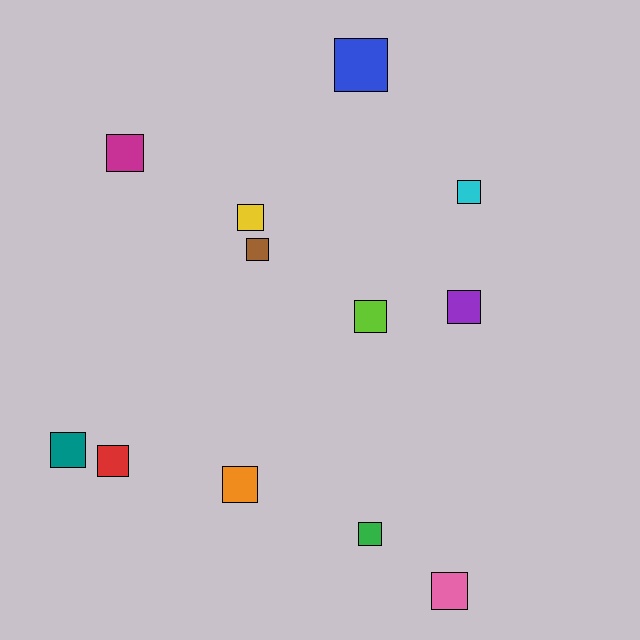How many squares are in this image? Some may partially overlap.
There are 12 squares.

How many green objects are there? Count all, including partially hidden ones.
There is 1 green object.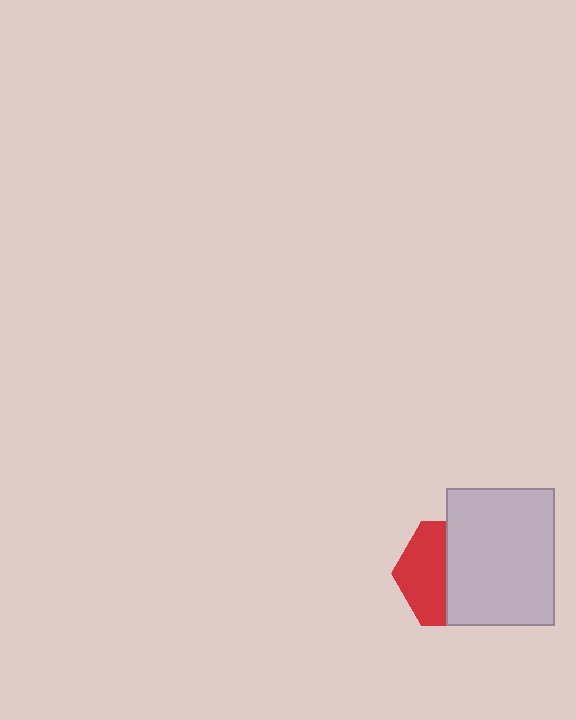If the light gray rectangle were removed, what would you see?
You would see the complete red hexagon.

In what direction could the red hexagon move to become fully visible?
The red hexagon could move left. That would shift it out from behind the light gray rectangle entirely.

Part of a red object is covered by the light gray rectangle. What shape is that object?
It is a hexagon.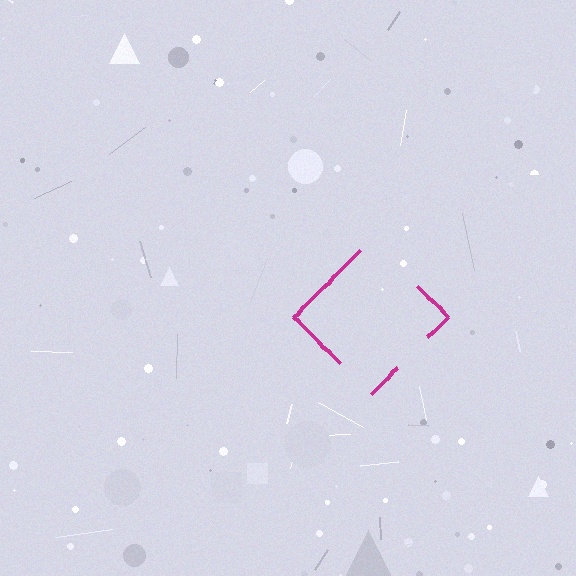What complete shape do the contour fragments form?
The contour fragments form a diamond.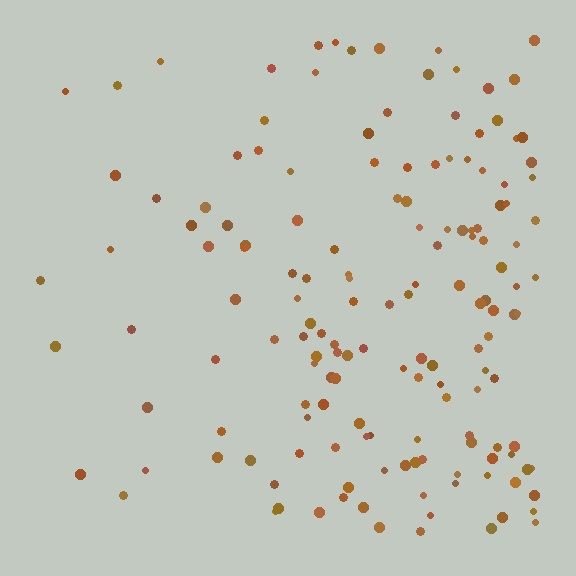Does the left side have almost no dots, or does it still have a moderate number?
Still a moderate number, just noticeably fewer than the right.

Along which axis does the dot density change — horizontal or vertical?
Horizontal.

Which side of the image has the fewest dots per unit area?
The left.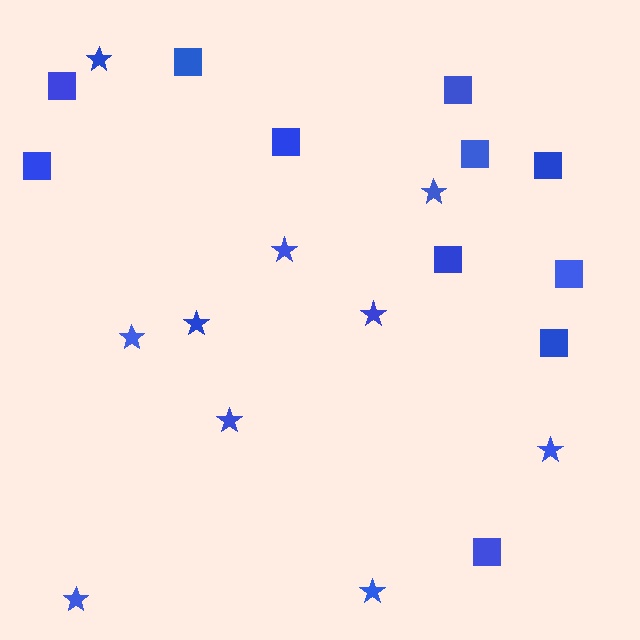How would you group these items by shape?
There are 2 groups: one group of squares (11) and one group of stars (10).